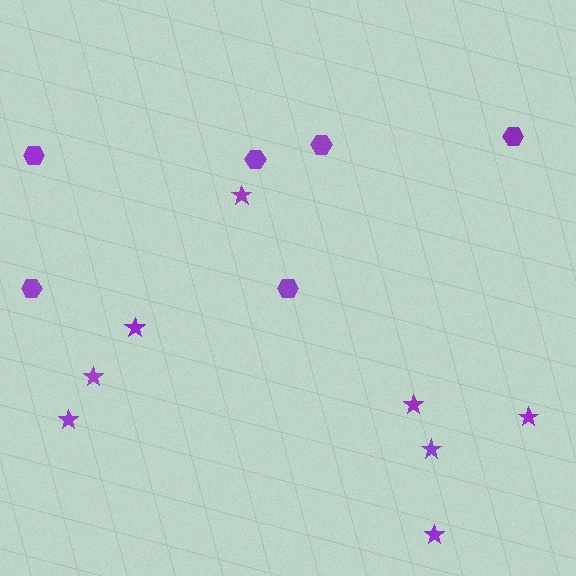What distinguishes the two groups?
There are 2 groups: one group of hexagons (6) and one group of stars (8).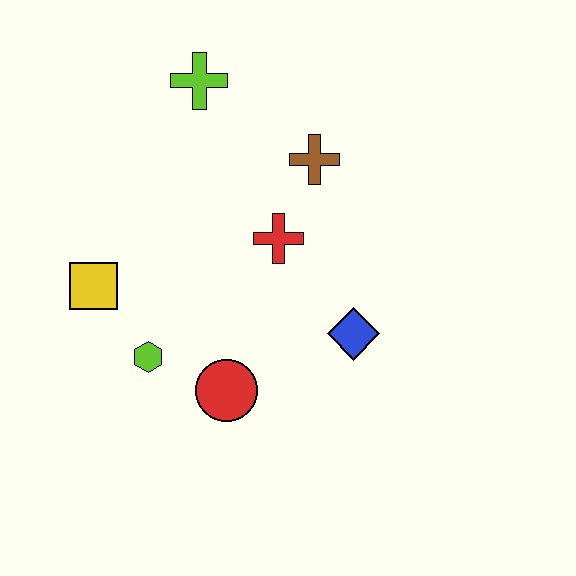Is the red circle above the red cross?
No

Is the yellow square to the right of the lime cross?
No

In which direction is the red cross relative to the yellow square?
The red cross is to the right of the yellow square.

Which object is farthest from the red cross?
The yellow square is farthest from the red cross.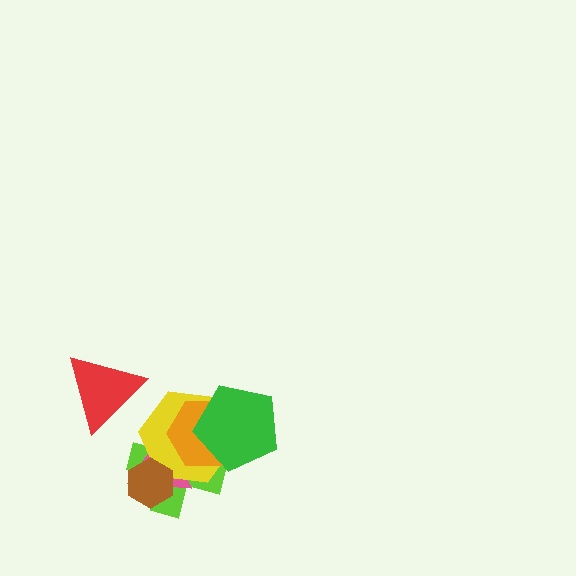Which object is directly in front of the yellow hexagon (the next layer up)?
The brown hexagon is directly in front of the yellow hexagon.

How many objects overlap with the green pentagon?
3 objects overlap with the green pentagon.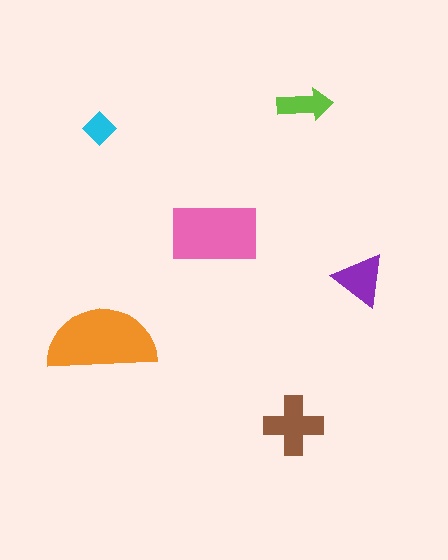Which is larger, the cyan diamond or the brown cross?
The brown cross.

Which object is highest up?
The lime arrow is topmost.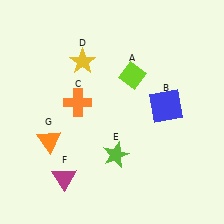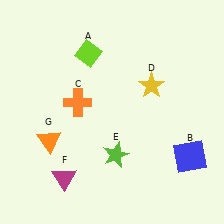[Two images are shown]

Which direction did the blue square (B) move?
The blue square (B) moved down.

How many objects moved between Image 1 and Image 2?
3 objects moved between the two images.